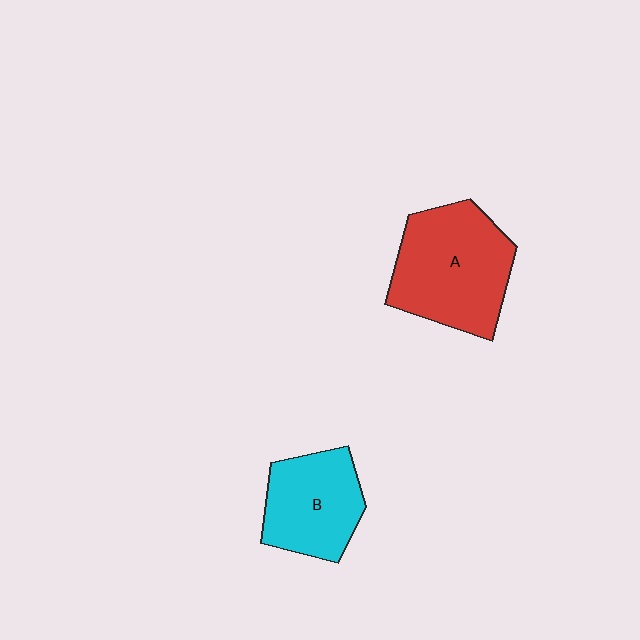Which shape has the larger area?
Shape A (red).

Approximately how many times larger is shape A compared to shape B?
Approximately 1.4 times.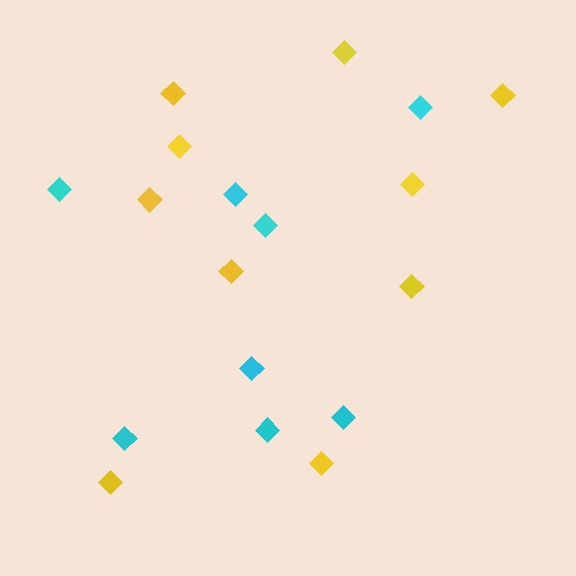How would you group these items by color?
There are 2 groups: one group of yellow diamonds (10) and one group of cyan diamonds (8).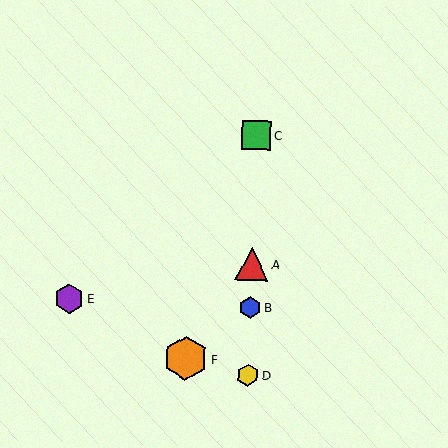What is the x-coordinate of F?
Object F is at x≈186.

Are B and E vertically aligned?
No, B is at x≈250 and E is at x≈69.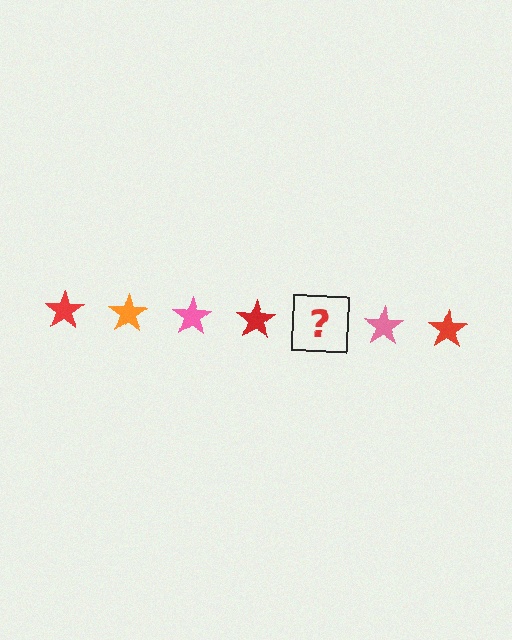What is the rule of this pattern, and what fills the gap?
The rule is that the pattern cycles through red, orange, pink stars. The gap should be filled with an orange star.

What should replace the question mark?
The question mark should be replaced with an orange star.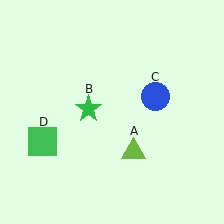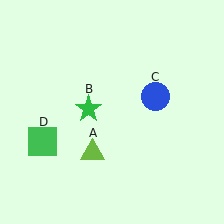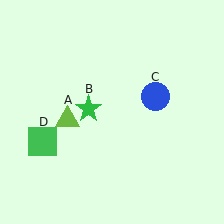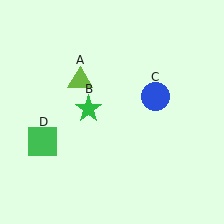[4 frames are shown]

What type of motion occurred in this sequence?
The lime triangle (object A) rotated clockwise around the center of the scene.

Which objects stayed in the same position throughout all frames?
Green star (object B) and blue circle (object C) and green square (object D) remained stationary.